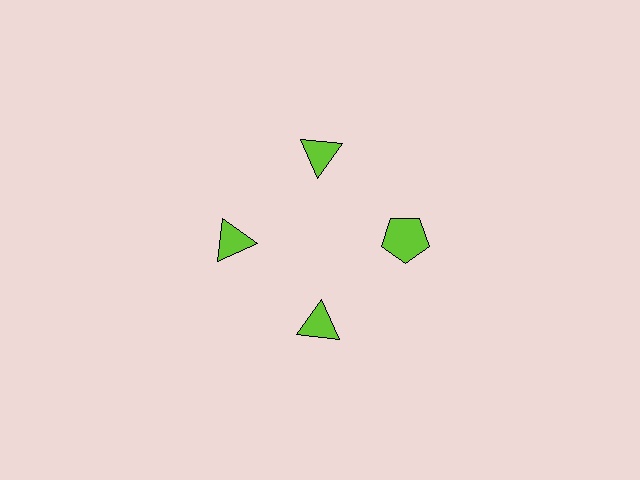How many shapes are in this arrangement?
There are 4 shapes arranged in a ring pattern.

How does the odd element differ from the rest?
It has a different shape: pentagon instead of triangle.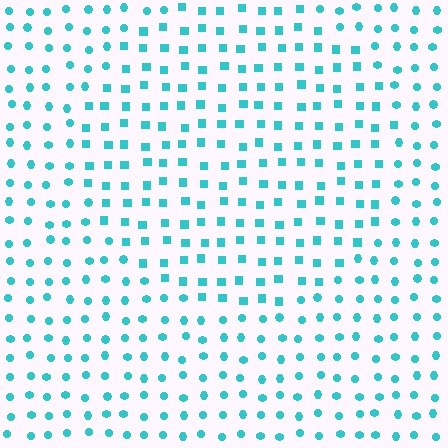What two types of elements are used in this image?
The image uses squares inside the circle region and circles outside it.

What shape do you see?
I see a circle.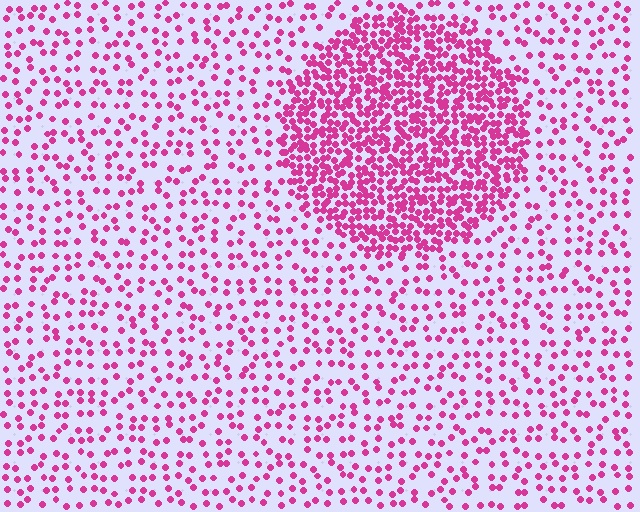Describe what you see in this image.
The image contains small magenta elements arranged at two different densities. A circle-shaped region is visible where the elements are more densely packed than the surrounding area.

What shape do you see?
I see a circle.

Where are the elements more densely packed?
The elements are more densely packed inside the circle boundary.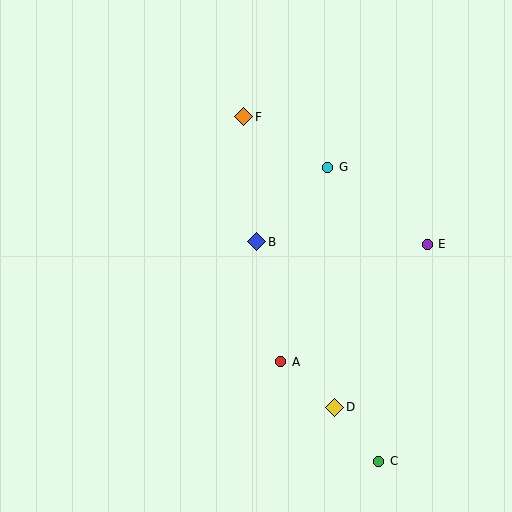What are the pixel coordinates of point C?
Point C is at (379, 461).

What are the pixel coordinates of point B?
Point B is at (257, 242).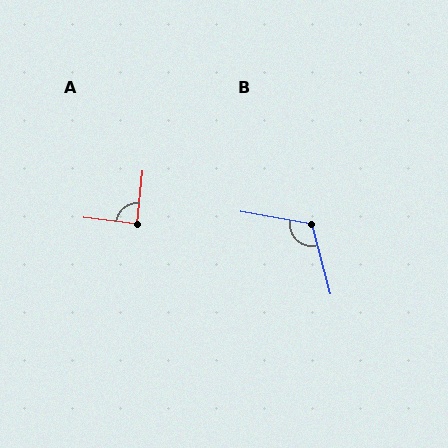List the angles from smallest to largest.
A (90°), B (115°).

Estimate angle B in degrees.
Approximately 115 degrees.